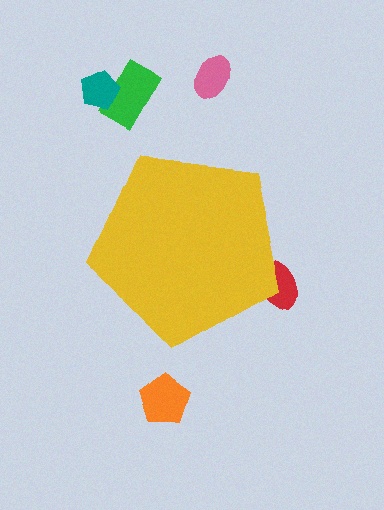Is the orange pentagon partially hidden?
No, the orange pentagon is fully visible.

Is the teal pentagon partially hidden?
No, the teal pentagon is fully visible.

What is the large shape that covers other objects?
A yellow pentagon.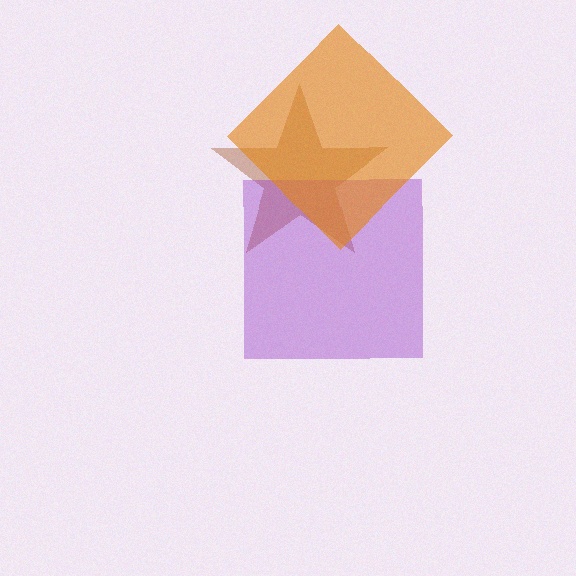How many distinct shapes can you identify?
There are 3 distinct shapes: a brown star, a purple square, an orange diamond.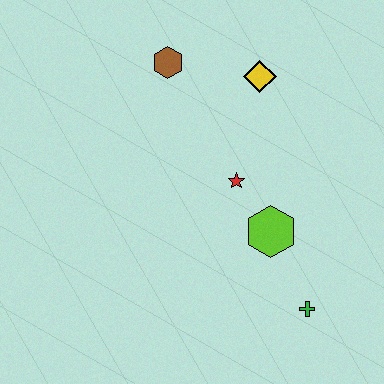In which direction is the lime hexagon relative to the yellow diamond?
The lime hexagon is below the yellow diamond.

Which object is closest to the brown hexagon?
The yellow diamond is closest to the brown hexagon.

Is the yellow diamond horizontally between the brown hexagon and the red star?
No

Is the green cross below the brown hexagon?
Yes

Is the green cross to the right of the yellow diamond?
Yes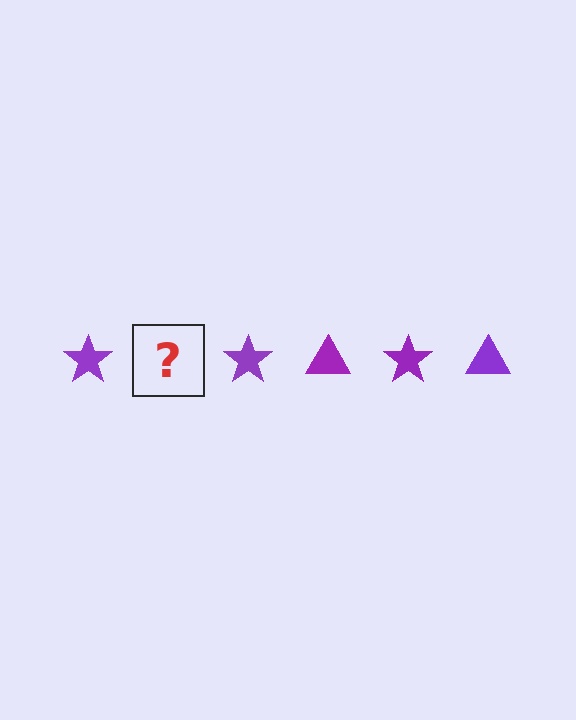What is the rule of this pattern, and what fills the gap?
The rule is that the pattern cycles through star, triangle shapes in purple. The gap should be filled with a purple triangle.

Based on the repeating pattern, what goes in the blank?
The blank should be a purple triangle.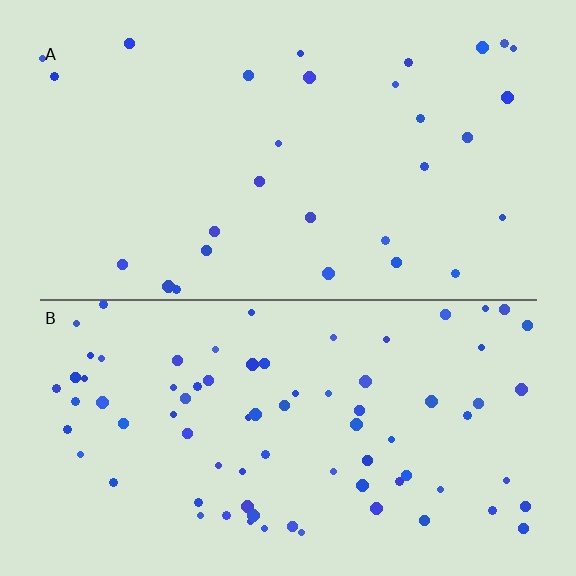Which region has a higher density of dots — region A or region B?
B (the bottom).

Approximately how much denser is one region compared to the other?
Approximately 2.7× — region B over region A.